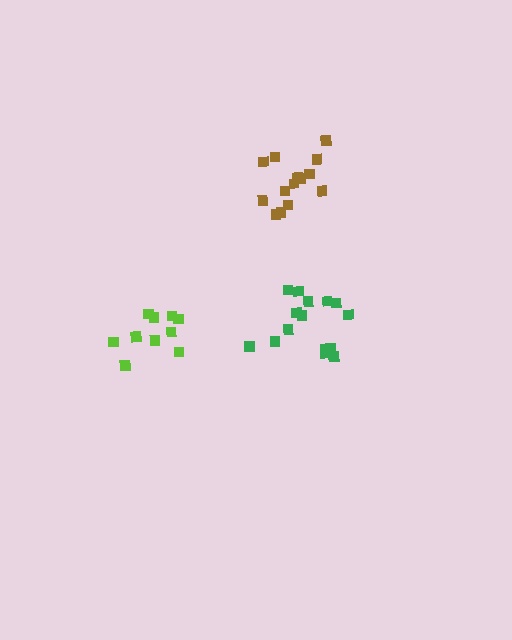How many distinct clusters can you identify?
There are 3 distinct clusters.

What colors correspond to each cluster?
The clusters are colored: lime, brown, green.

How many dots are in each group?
Group 1: 10 dots, Group 2: 14 dots, Group 3: 15 dots (39 total).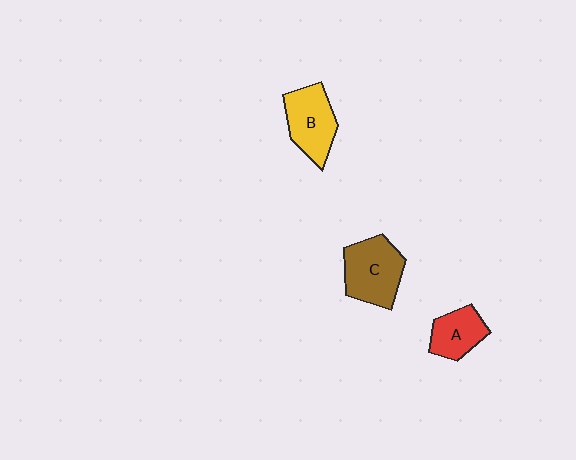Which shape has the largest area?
Shape C (brown).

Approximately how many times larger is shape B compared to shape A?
Approximately 1.4 times.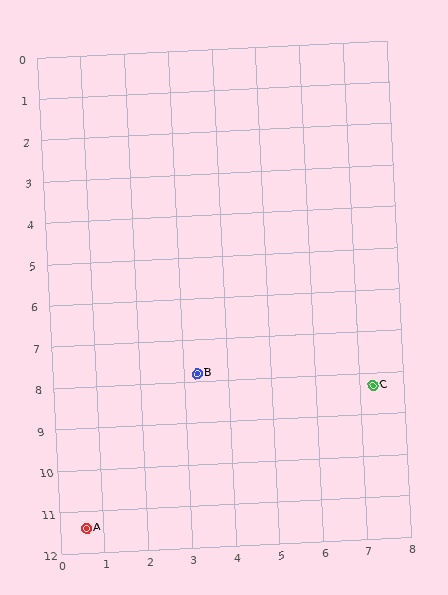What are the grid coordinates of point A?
Point A is at approximately (0.6, 11.4).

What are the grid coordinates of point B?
Point B is at approximately (3.3, 7.8).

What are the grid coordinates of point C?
Point C is at approximately (7.3, 8.3).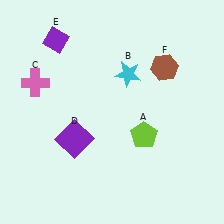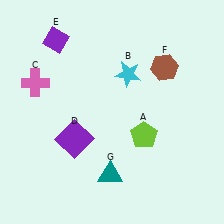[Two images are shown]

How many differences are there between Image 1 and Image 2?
There is 1 difference between the two images.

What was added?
A teal triangle (G) was added in Image 2.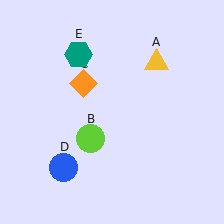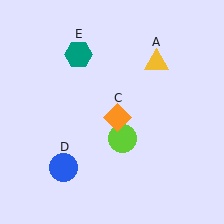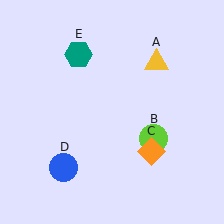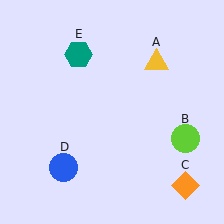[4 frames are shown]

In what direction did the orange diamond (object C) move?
The orange diamond (object C) moved down and to the right.